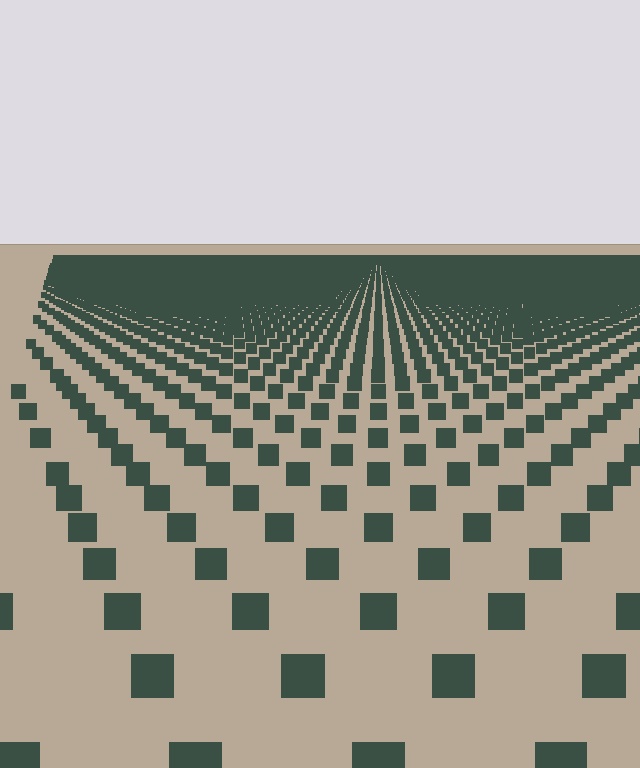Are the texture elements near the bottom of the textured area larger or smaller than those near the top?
Larger. Near the bottom, elements are closer to the viewer and appear at a bigger on-screen size.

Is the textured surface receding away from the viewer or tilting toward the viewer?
The surface is receding away from the viewer. Texture elements get smaller and denser toward the top.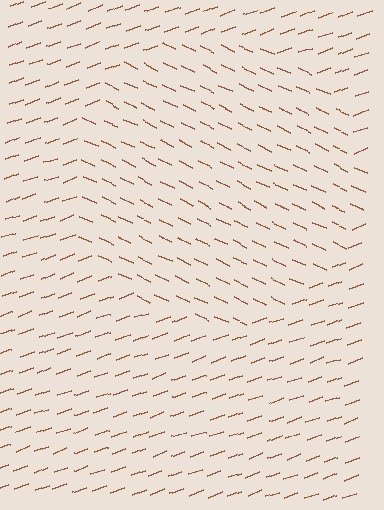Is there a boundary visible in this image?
Yes, there is a texture boundary formed by a change in line orientation.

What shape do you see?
I see a circle.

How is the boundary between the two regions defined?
The boundary is defined purely by a change in line orientation (approximately 45 degrees difference). All lines are the same color and thickness.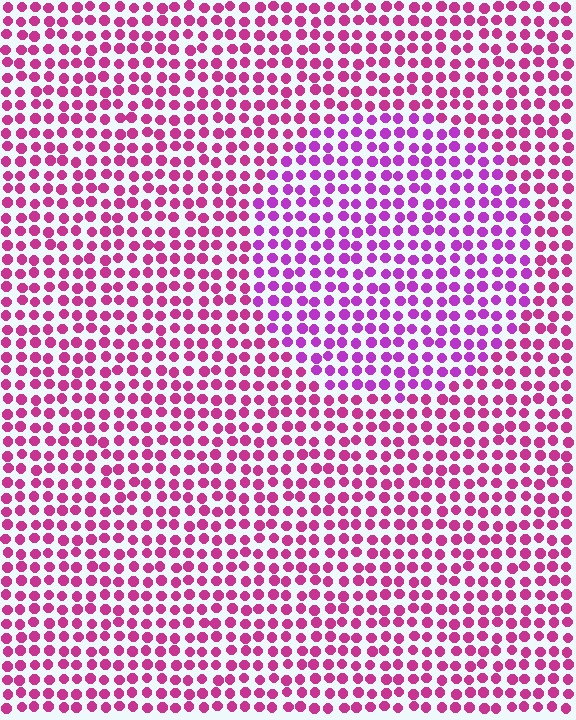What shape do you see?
I see a circle.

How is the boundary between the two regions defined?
The boundary is defined purely by a slight shift in hue (about 28 degrees). Spacing, size, and orientation are identical on both sides.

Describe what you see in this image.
The image is filled with small magenta elements in a uniform arrangement. A circle-shaped region is visible where the elements are tinted to a slightly different hue, forming a subtle color boundary.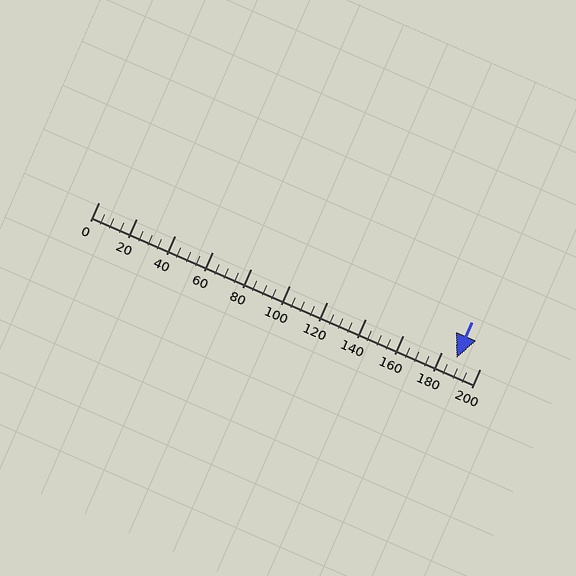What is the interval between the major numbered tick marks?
The major tick marks are spaced 20 units apart.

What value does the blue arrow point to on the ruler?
The blue arrow points to approximately 188.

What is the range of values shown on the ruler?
The ruler shows values from 0 to 200.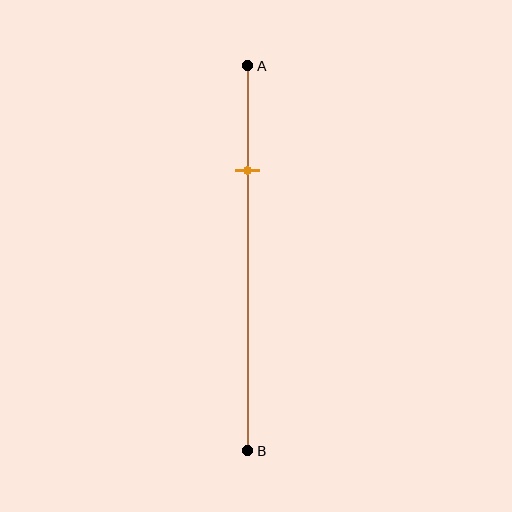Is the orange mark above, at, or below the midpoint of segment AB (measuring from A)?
The orange mark is above the midpoint of segment AB.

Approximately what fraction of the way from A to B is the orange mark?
The orange mark is approximately 25% of the way from A to B.